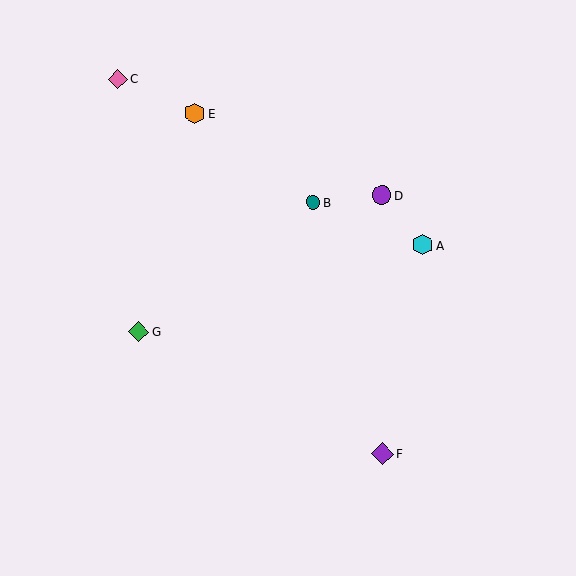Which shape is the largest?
The purple diamond (labeled F) is the largest.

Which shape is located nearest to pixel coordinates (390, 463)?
The purple diamond (labeled F) at (382, 454) is nearest to that location.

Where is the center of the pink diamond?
The center of the pink diamond is at (118, 79).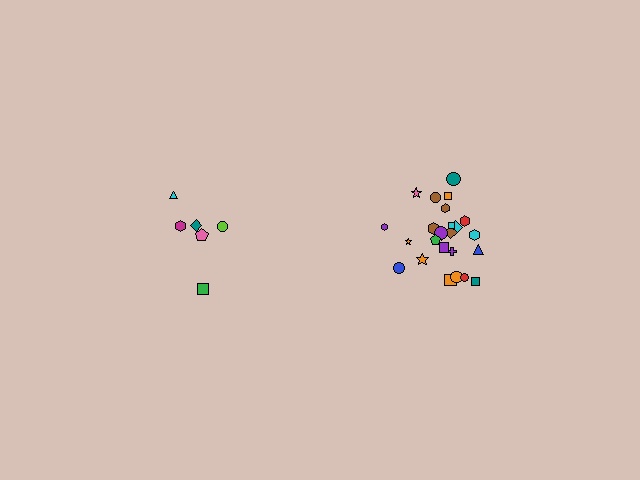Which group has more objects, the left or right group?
The right group.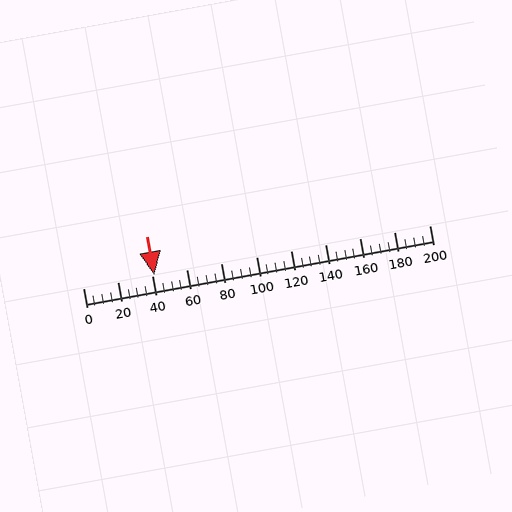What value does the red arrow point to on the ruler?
The red arrow points to approximately 41.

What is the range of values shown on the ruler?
The ruler shows values from 0 to 200.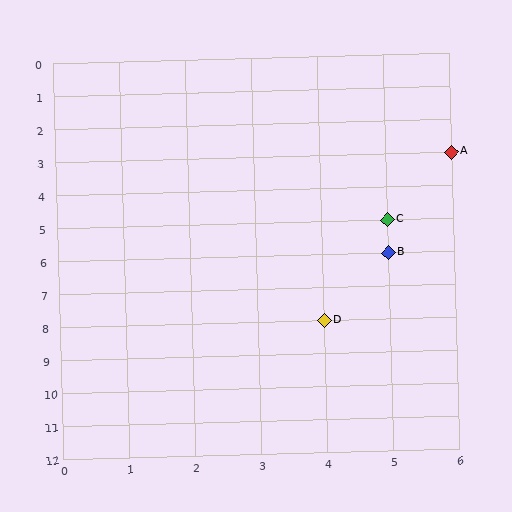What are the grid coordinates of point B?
Point B is at grid coordinates (5, 6).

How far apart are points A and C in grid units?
Points A and C are 1 column and 2 rows apart (about 2.2 grid units diagonally).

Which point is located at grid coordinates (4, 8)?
Point D is at (4, 8).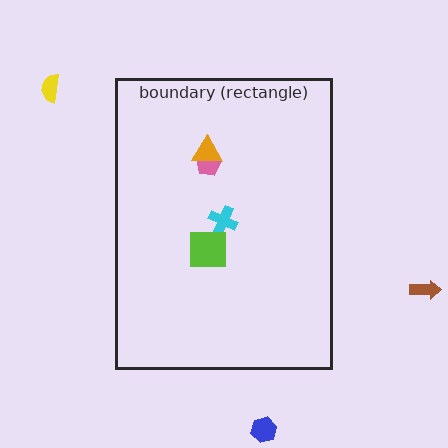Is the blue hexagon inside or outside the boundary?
Outside.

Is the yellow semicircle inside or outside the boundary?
Outside.